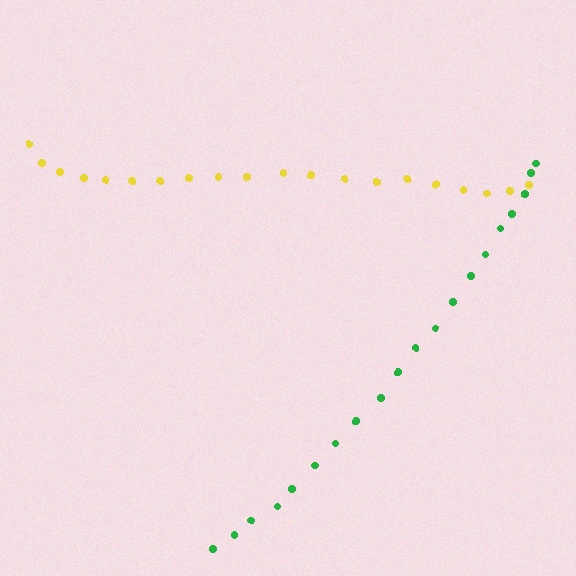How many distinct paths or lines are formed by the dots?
There are 2 distinct paths.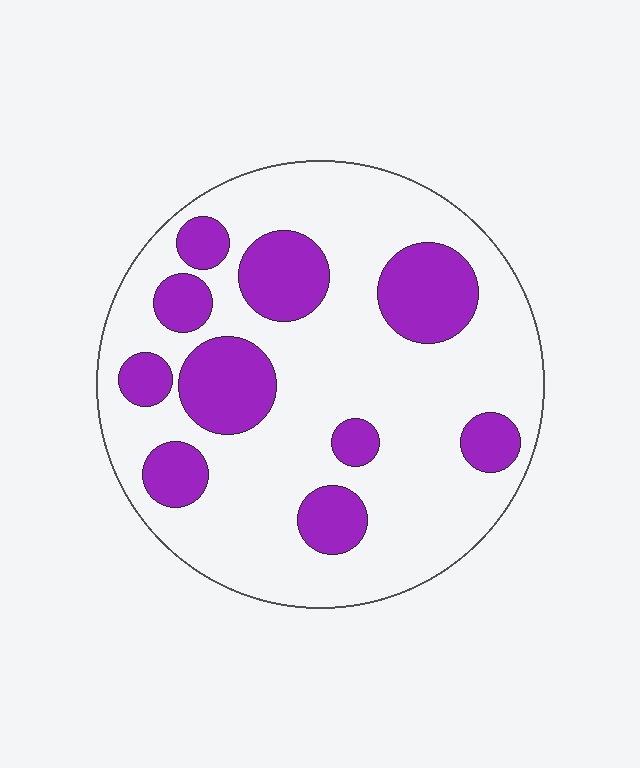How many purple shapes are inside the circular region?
10.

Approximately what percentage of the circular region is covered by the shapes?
Approximately 25%.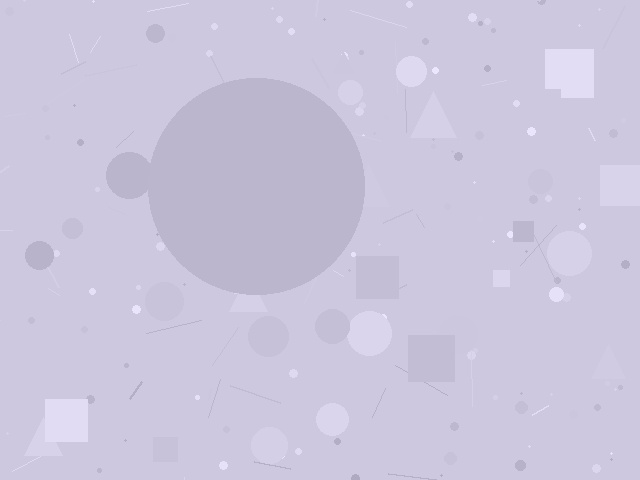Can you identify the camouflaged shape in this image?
The camouflaged shape is a circle.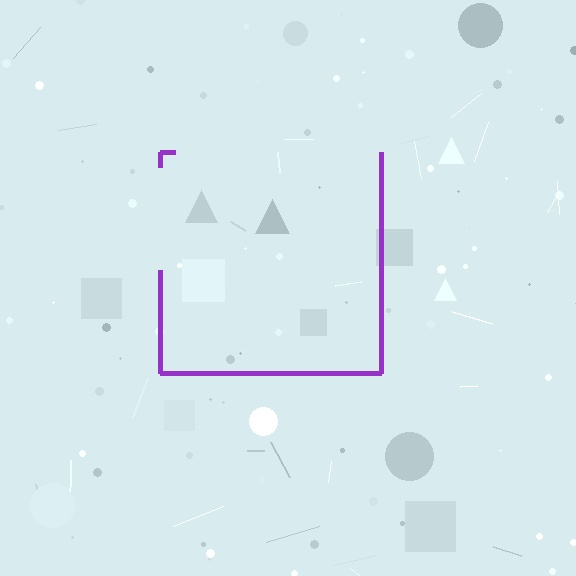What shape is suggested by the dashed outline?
The dashed outline suggests a square.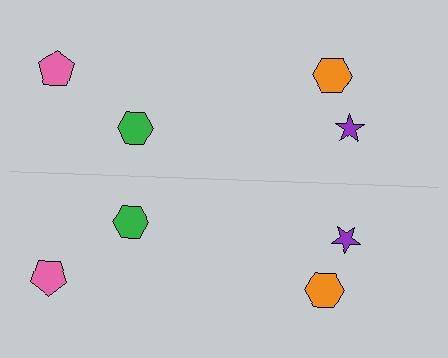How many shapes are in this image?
There are 8 shapes in this image.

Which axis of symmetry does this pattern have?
The pattern has a horizontal axis of symmetry running through the center of the image.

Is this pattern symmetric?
Yes, this pattern has bilateral (reflection) symmetry.